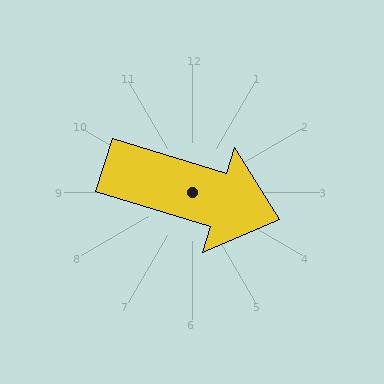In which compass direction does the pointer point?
East.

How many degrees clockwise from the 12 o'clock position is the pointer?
Approximately 107 degrees.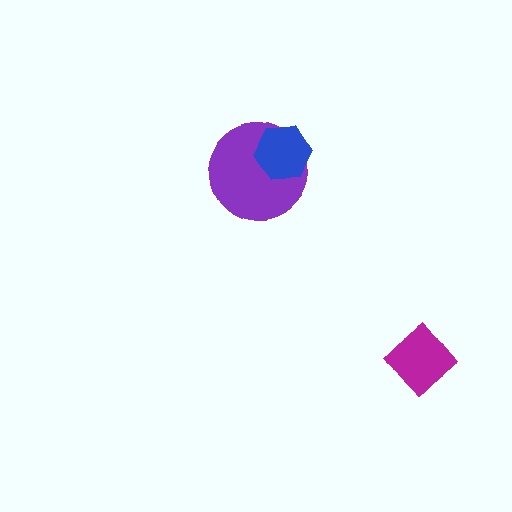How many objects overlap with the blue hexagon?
1 object overlaps with the blue hexagon.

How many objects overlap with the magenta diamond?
0 objects overlap with the magenta diamond.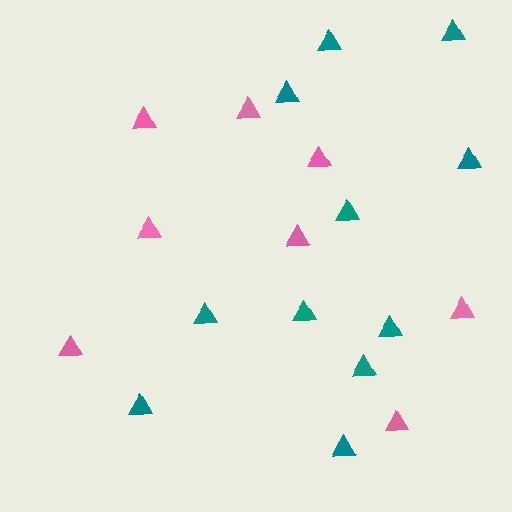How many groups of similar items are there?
There are 2 groups: one group of pink triangles (8) and one group of teal triangles (11).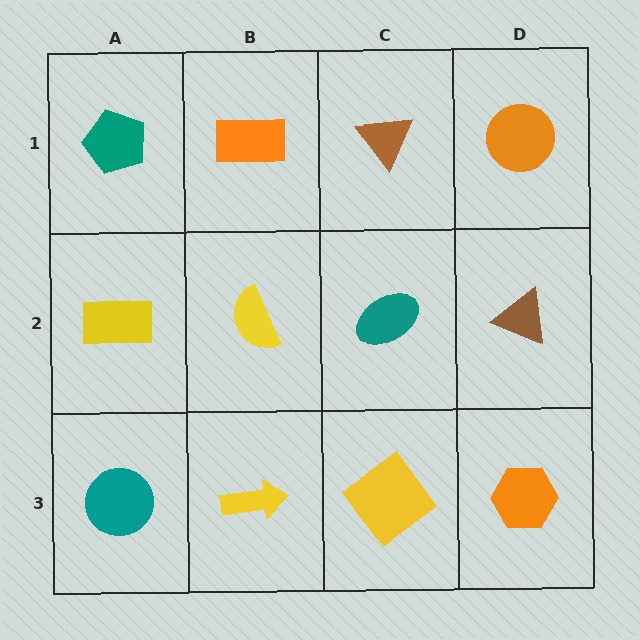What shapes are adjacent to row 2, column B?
An orange rectangle (row 1, column B), a yellow arrow (row 3, column B), a yellow rectangle (row 2, column A), a teal ellipse (row 2, column C).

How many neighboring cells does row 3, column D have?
2.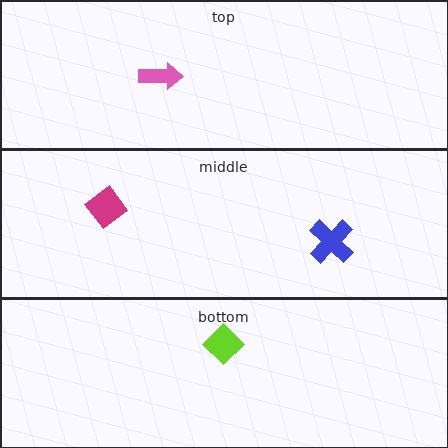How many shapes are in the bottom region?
1.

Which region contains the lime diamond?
The bottom region.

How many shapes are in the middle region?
2.